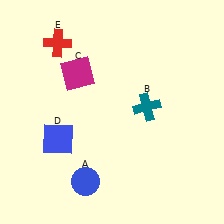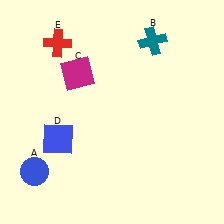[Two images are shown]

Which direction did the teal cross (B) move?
The teal cross (B) moved up.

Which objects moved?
The objects that moved are: the blue circle (A), the teal cross (B).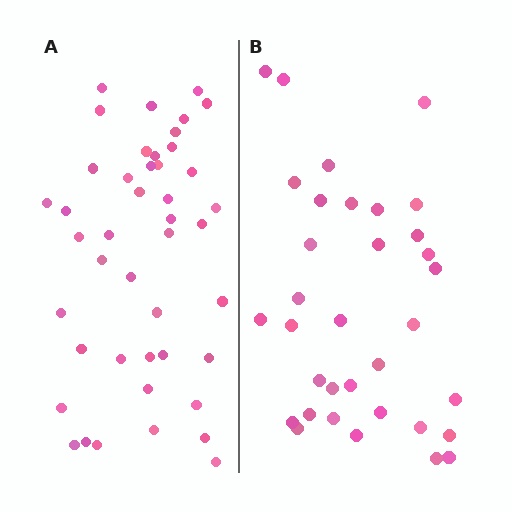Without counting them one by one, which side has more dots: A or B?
Region A (the left region) has more dots.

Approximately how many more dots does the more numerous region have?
Region A has roughly 10 or so more dots than region B.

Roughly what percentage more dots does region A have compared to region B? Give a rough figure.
About 30% more.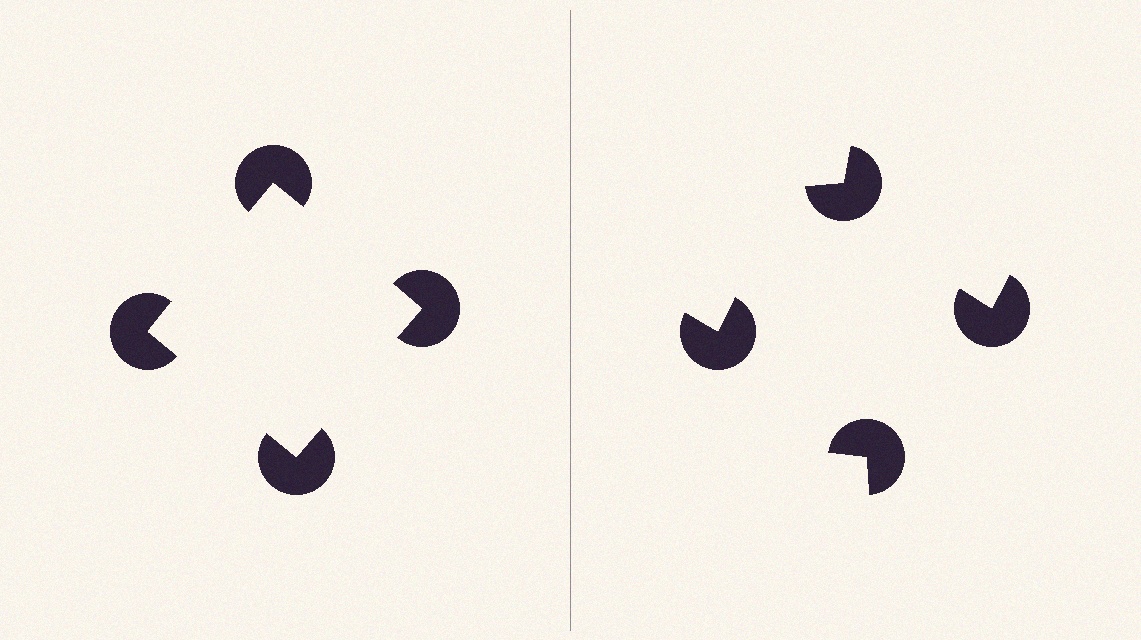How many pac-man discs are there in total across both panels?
8 — 4 on each side.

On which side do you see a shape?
An illusory square appears on the left side. On the right side the wedge cuts are rotated, so no coherent shape forms.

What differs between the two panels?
The pac-man discs are positioned identically on both sides; only the wedge orientations differ. On the left they align to a square; on the right they are misaligned.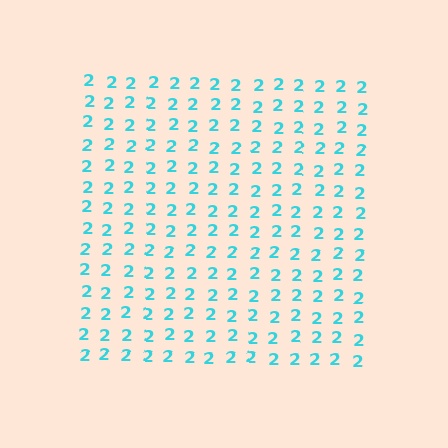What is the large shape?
The large shape is a square.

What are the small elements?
The small elements are digit 2's.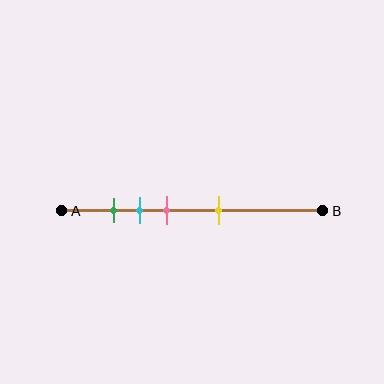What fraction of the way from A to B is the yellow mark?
The yellow mark is approximately 60% (0.6) of the way from A to B.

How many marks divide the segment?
There are 4 marks dividing the segment.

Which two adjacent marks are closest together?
The green and cyan marks are the closest adjacent pair.